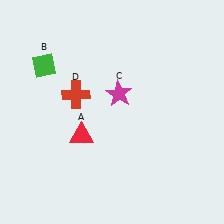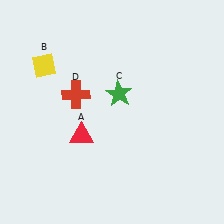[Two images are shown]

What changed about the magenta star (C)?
In Image 1, C is magenta. In Image 2, it changed to green.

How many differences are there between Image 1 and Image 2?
There are 2 differences between the two images.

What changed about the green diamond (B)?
In Image 1, B is green. In Image 2, it changed to yellow.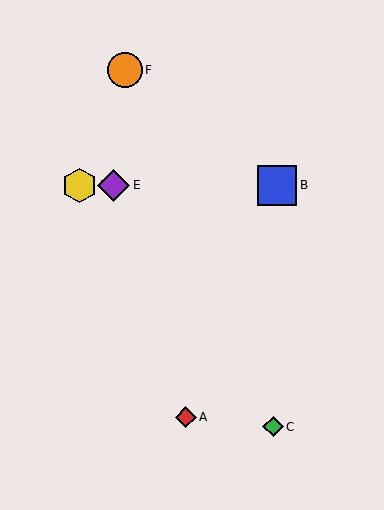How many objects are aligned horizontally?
3 objects (B, D, E) are aligned horizontally.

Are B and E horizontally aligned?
Yes, both are at y≈185.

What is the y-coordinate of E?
Object E is at y≈185.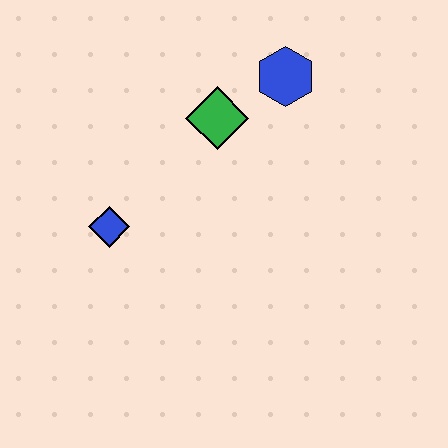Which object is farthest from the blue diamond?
The blue hexagon is farthest from the blue diamond.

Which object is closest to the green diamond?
The blue hexagon is closest to the green diamond.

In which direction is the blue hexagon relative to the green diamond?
The blue hexagon is to the right of the green diamond.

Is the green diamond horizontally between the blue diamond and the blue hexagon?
Yes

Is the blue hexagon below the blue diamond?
No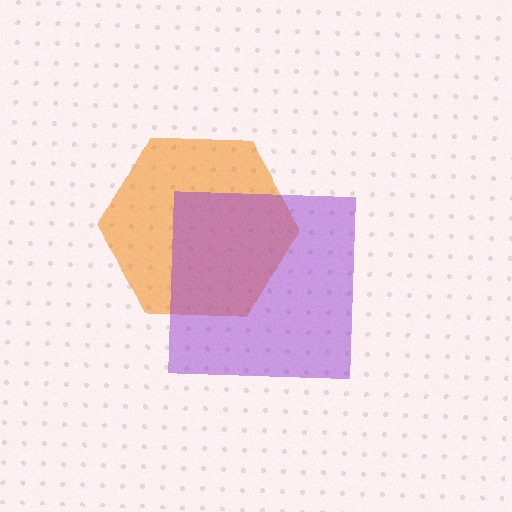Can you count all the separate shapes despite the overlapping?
Yes, there are 2 separate shapes.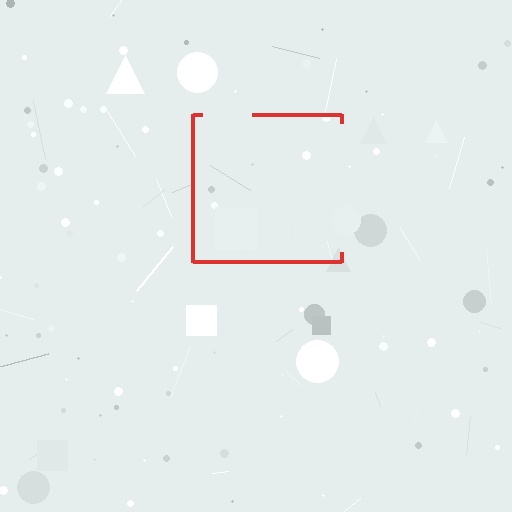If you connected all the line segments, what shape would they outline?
They would outline a square.